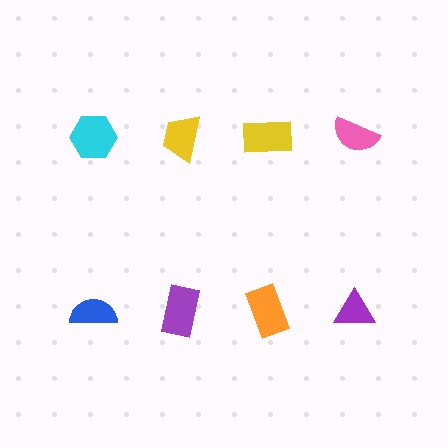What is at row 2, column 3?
An orange rectangle.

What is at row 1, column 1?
A cyan hexagon.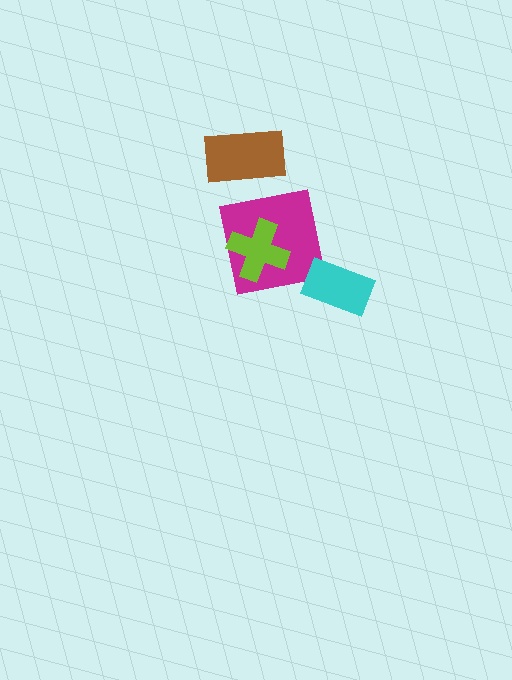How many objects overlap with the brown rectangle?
0 objects overlap with the brown rectangle.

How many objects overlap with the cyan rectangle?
0 objects overlap with the cyan rectangle.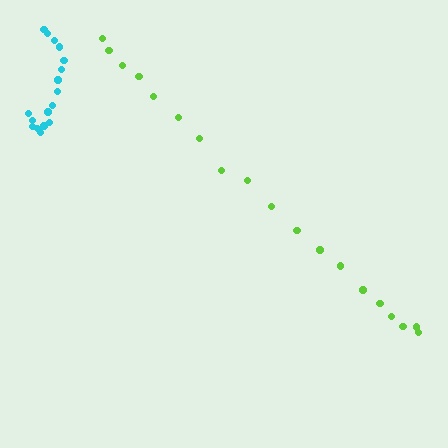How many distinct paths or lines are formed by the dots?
There are 2 distinct paths.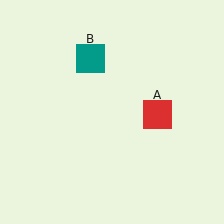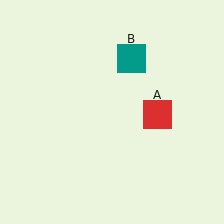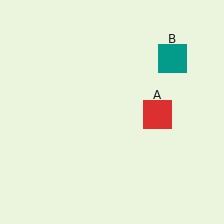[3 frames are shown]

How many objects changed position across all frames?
1 object changed position: teal square (object B).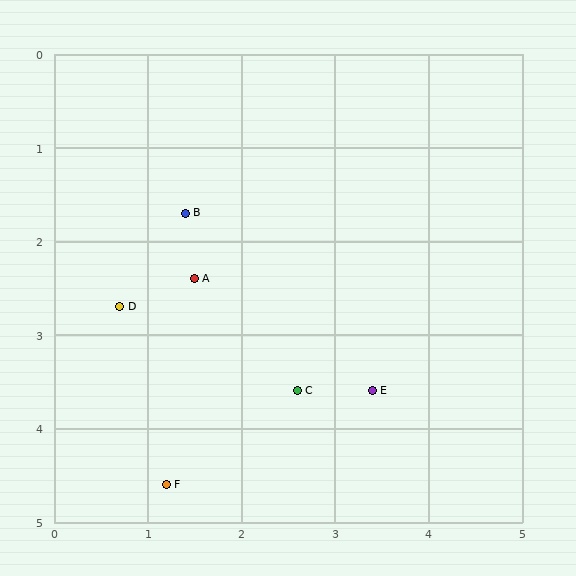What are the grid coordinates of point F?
Point F is at approximately (1.2, 4.6).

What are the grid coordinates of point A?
Point A is at approximately (1.5, 2.4).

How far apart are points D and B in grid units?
Points D and B are about 1.2 grid units apart.